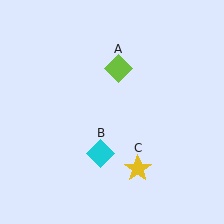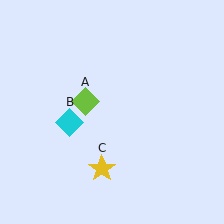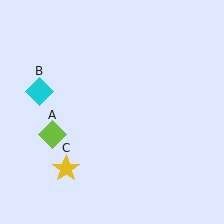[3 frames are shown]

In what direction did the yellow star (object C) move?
The yellow star (object C) moved left.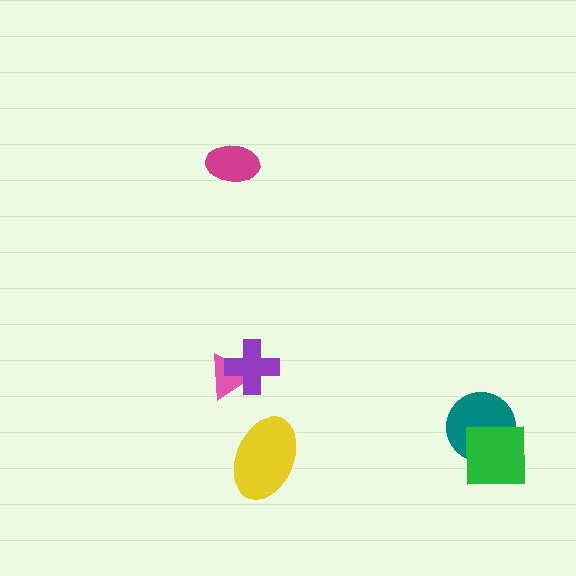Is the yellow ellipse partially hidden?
No, no other shape covers it.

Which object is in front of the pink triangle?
The purple cross is in front of the pink triangle.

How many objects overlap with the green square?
1 object overlaps with the green square.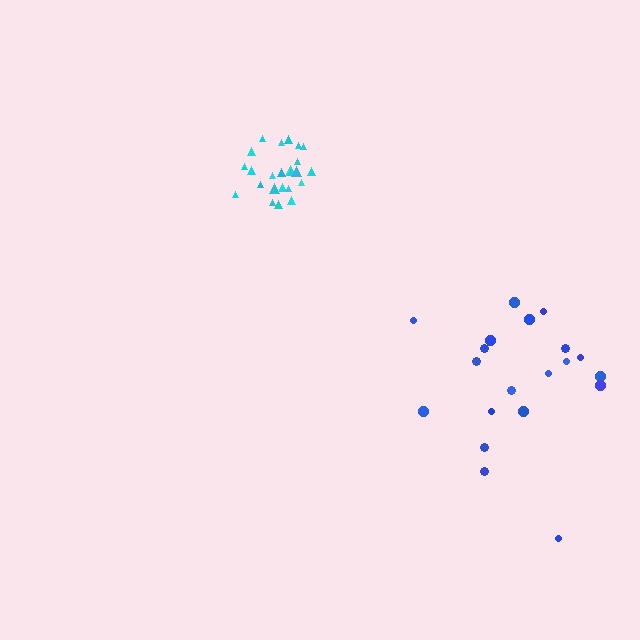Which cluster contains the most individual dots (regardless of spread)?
Cyan (24).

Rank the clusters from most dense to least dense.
cyan, blue.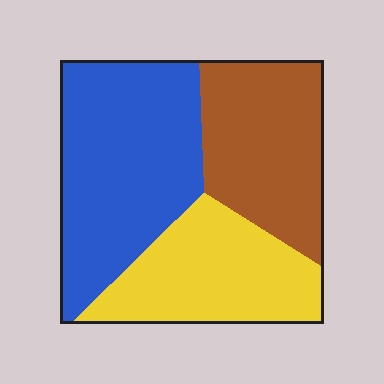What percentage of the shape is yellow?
Yellow takes up about one quarter (1/4) of the shape.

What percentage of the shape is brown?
Brown covers about 30% of the shape.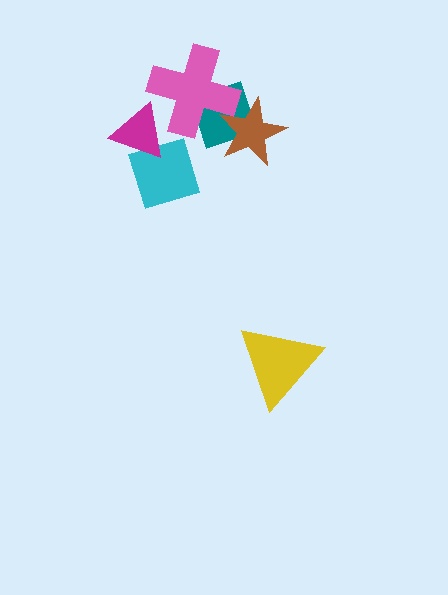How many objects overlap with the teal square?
2 objects overlap with the teal square.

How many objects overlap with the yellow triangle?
0 objects overlap with the yellow triangle.